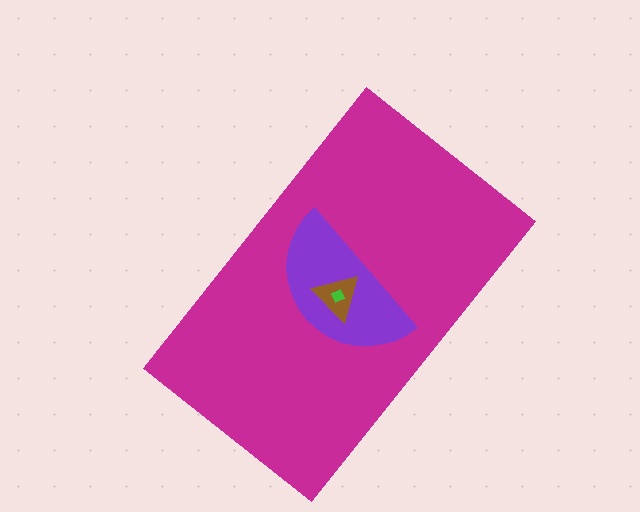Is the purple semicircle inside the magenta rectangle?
Yes.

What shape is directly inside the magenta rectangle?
The purple semicircle.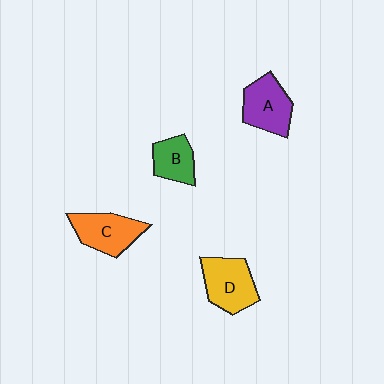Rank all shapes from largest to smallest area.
From largest to smallest: D (yellow), C (orange), A (purple), B (green).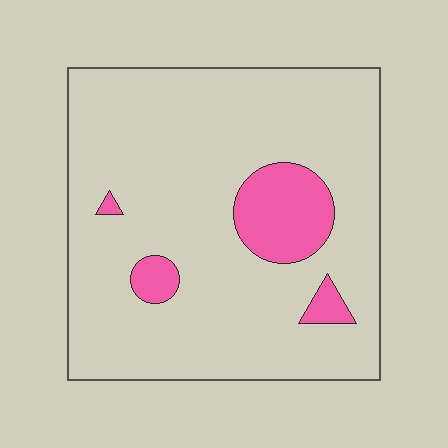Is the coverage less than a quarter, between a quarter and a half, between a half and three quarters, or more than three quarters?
Less than a quarter.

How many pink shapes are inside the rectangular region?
4.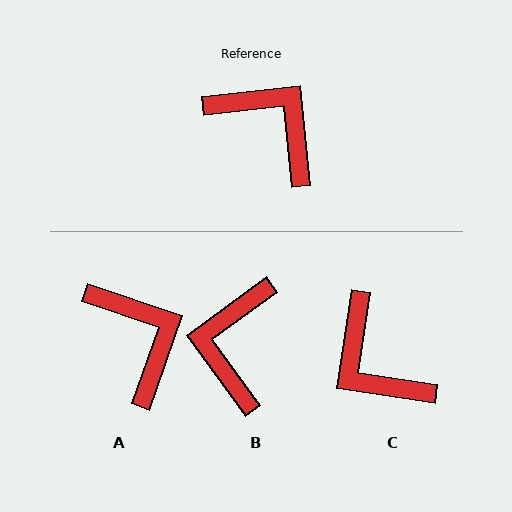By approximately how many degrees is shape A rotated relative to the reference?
Approximately 25 degrees clockwise.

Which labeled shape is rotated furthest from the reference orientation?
C, about 165 degrees away.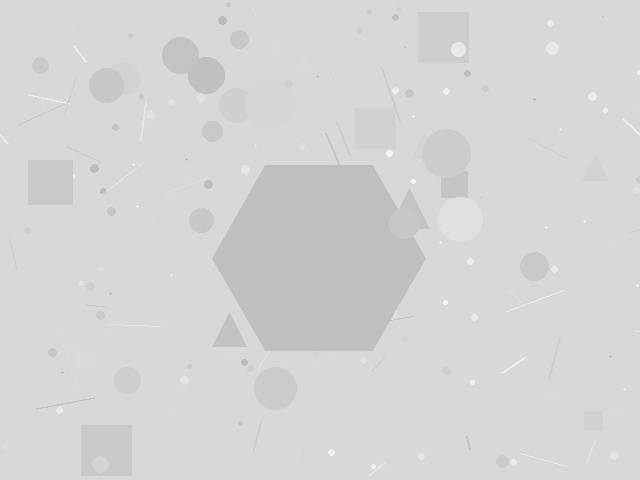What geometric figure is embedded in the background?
A hexagon is embedded in the background.